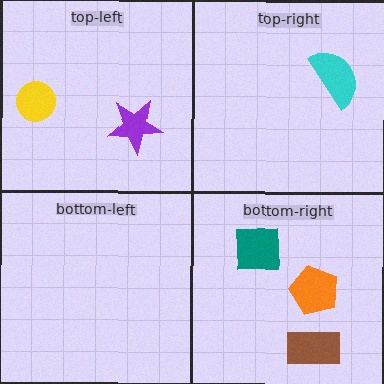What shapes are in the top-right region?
The cyan semicircle.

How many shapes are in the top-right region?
1.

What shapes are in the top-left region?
The purple star, the yellow circle.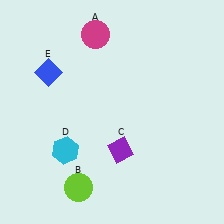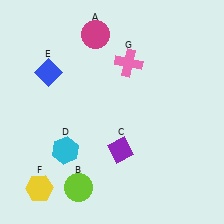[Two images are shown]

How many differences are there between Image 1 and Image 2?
There are 2 differences between the two images.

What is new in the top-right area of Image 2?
A pink cross (G) was added in the top-right area of Image 2.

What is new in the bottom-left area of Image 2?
A yellow hexagon (F) was added in the bottom-left area of Image 2.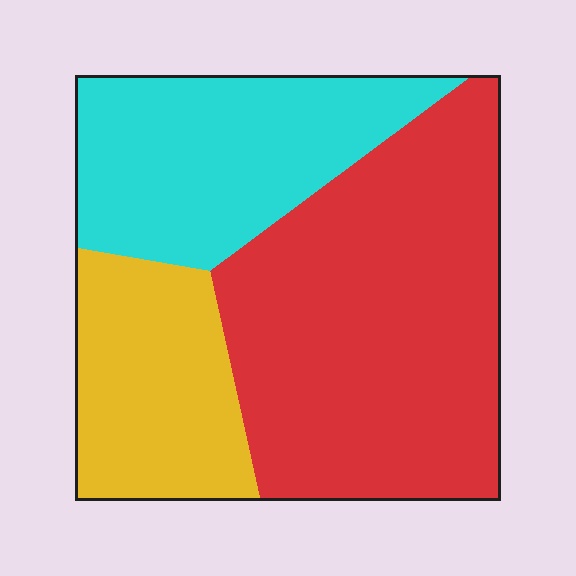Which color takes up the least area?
Yellow, at roughly 20%.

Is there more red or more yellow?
Red.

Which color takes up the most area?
Red, at roughly 50%.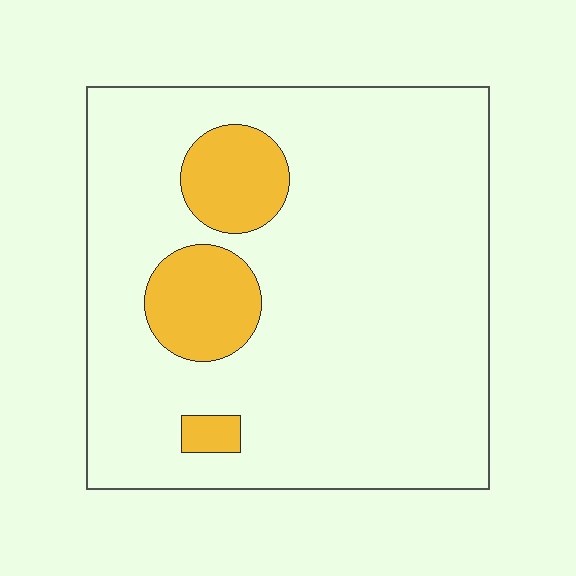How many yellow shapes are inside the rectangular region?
3.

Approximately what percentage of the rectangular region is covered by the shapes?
Approximately 15%.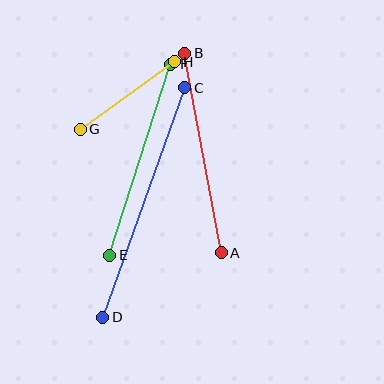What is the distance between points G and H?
The distance is approximately 116 pixels.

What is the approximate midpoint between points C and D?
The midpoint is at approximately (144, 203) pixels.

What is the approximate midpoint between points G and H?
The midpoint is at approximately (127, 95) pixels.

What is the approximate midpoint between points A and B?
The midpoint is at approximately (203, 153) pixels.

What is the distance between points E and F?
The distance is approximately 201 pixels.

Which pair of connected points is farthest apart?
Points C and D are farthest apart.